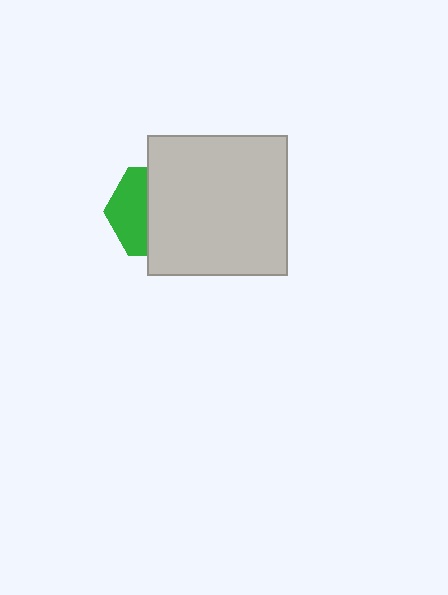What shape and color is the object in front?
The object in front is a light gray square.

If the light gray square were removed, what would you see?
You would see the complete green hexagon.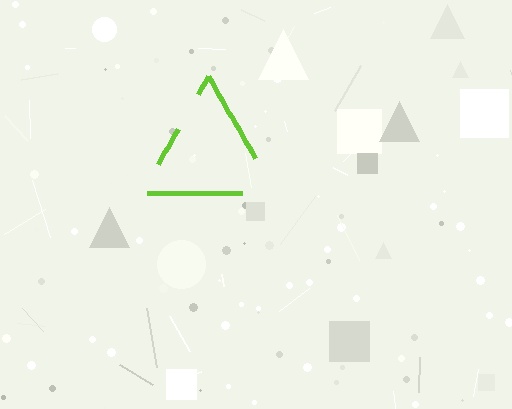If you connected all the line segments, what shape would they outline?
They would outline a triangle.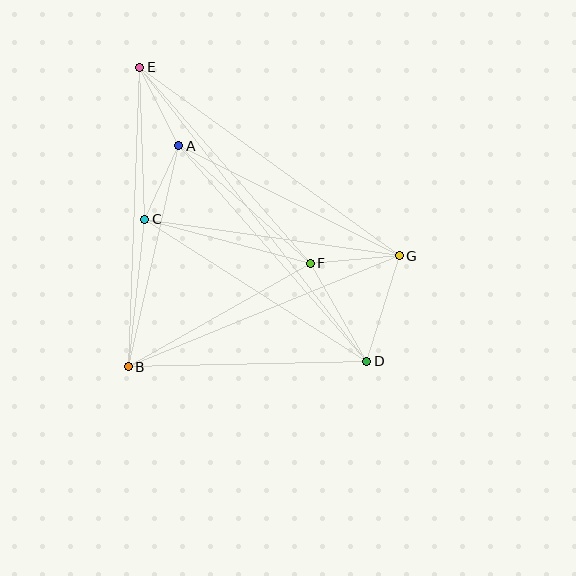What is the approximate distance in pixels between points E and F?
The distance between E and F is approximately 259 pixels.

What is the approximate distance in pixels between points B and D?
The distance between B and D is approximately 239 pixels.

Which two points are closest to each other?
Points A and C are closest to each other.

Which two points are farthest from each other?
Points D and E are farthest from each other.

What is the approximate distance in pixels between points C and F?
The distance between C and F is approximately 171 pixels.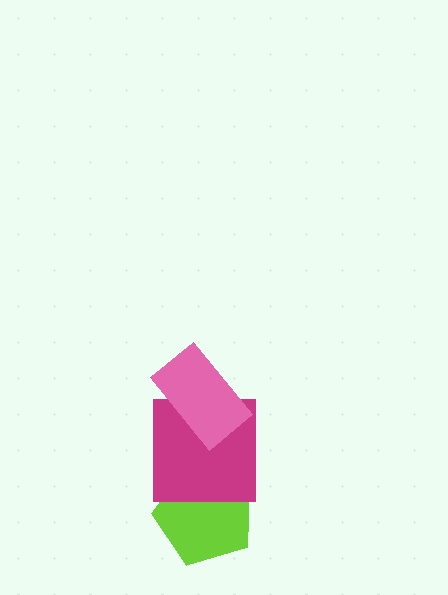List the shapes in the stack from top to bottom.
From top to bottom: the pink rectangle, the magenta square, the lime pentagon.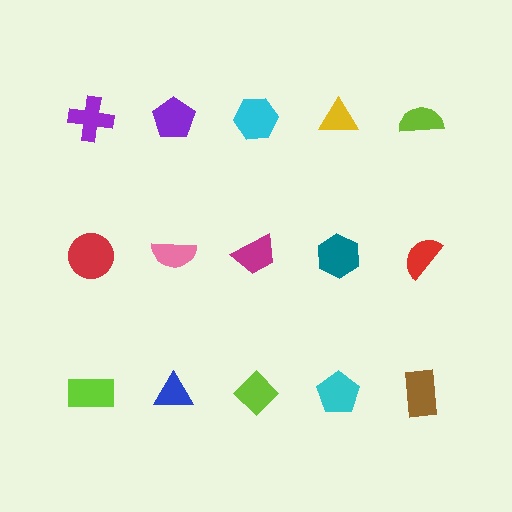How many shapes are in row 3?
5 shapes.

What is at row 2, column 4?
A teal hexagon.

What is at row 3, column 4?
A cyan pentagon.